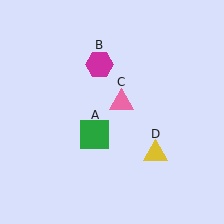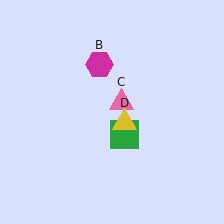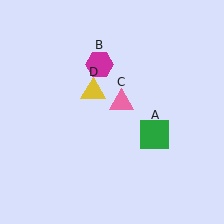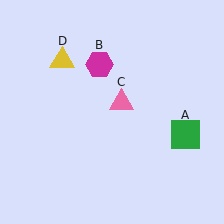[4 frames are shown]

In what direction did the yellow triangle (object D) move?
The yellow triangle (object D) moved up and to the left.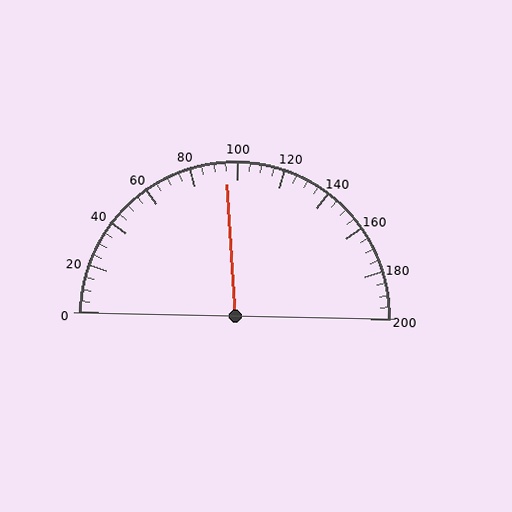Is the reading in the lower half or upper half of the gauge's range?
The reading is in the lower half of the range (0 to 200).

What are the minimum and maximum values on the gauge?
The gauge ranges from 0 to 200.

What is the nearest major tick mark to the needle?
The nearest major tick mark is 100.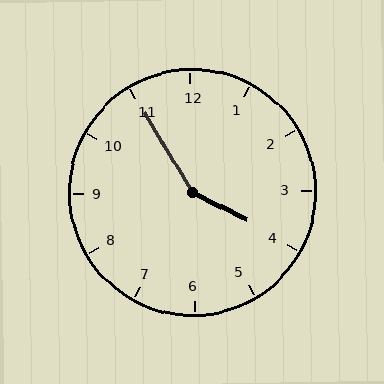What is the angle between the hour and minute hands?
Approximately 148 degrees.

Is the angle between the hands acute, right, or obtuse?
It is obtuse.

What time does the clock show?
3:55.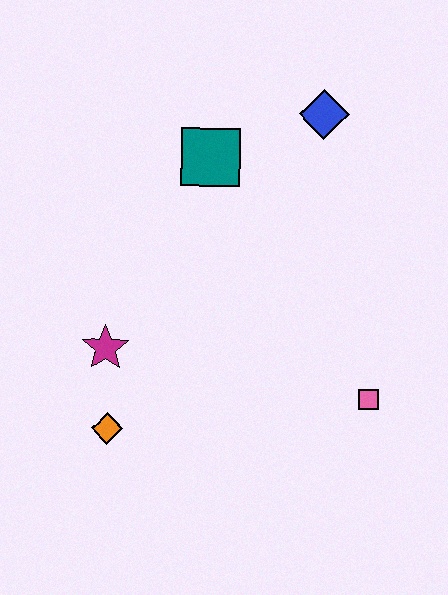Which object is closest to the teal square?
The blue diamond is closest to the teal square.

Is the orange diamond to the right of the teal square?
No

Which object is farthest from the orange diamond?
The blue diamond is farthest from the orange diamond.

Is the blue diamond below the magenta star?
No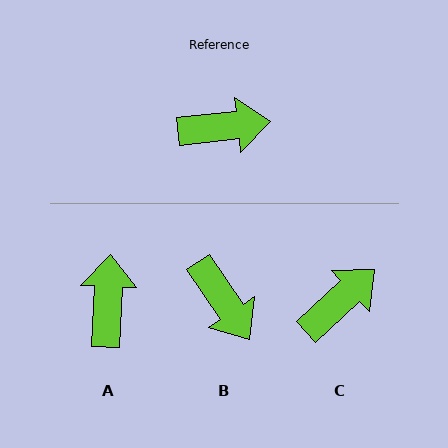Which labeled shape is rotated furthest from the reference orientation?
A, about 81 degrees away.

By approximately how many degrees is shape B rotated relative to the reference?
Approximately 62 degrees clockwise.